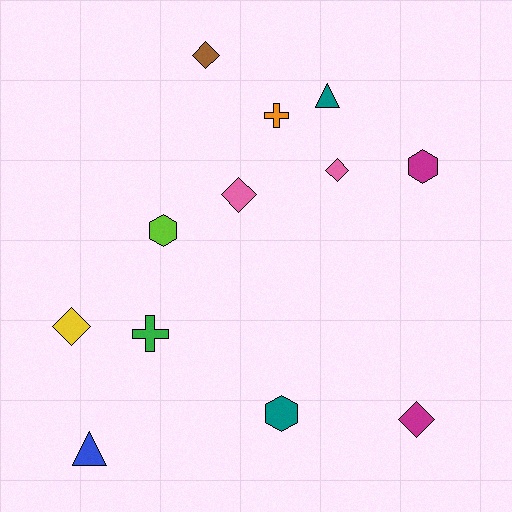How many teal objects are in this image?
There are 2 teal objects.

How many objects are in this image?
There are 12 objects.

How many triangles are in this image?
There are 2 triangles.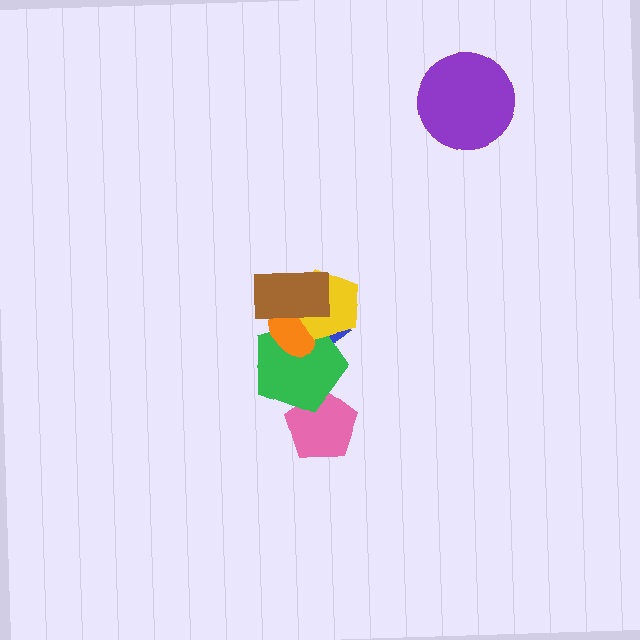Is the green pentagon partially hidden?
Yes, it is partially covered by another shape.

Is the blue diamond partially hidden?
Yes, it is partially covered by another shape.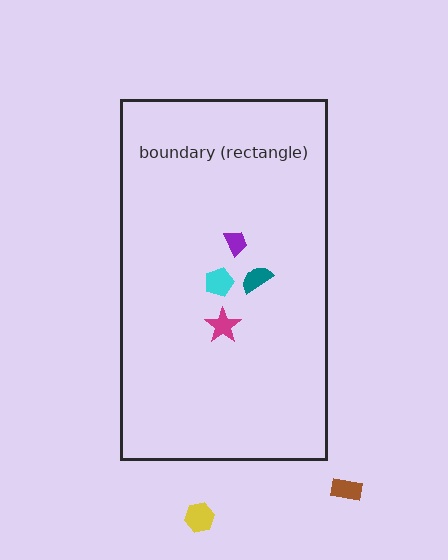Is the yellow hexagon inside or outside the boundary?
Outside.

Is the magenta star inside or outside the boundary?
Inside.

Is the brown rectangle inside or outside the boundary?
Outside.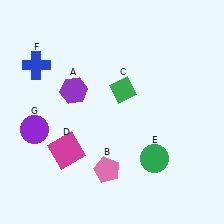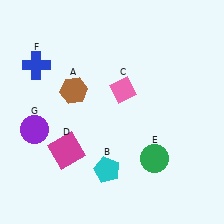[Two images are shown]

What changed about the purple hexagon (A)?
In Image 1, A is purple. In Image 2, it changed to brown.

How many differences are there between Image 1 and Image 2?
There are 3 differences between the two images.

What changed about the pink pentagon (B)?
In Image 1, B is pink. In Image 2, it changed to cyan.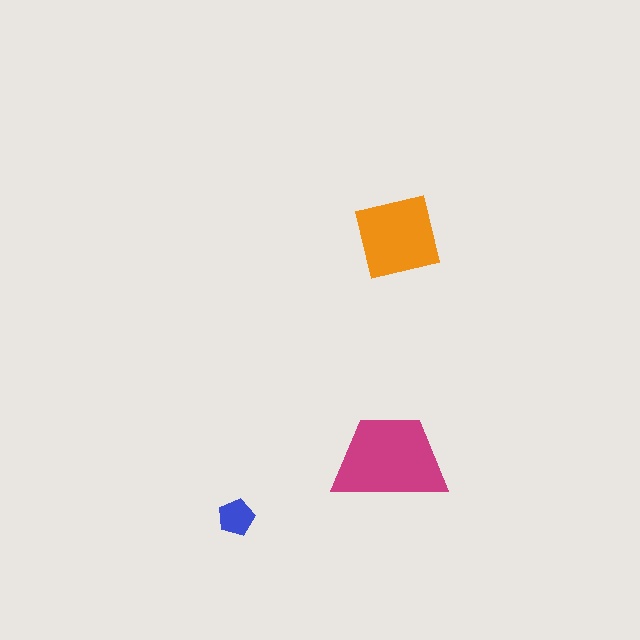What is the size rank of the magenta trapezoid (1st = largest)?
1st.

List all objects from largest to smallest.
The magenta trapezoid, the orange square, the blue pentagon.